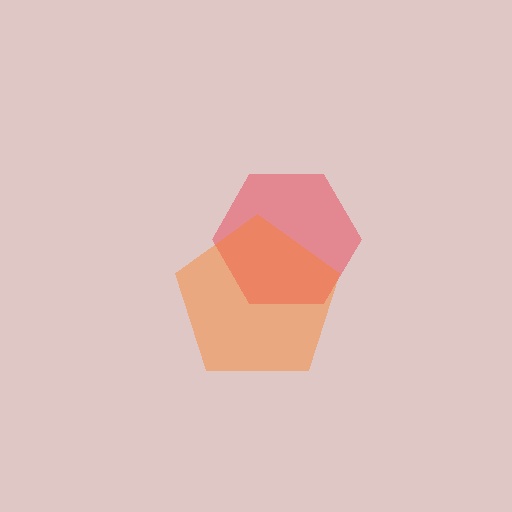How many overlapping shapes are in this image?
There are 2 overlapping shapes in the image.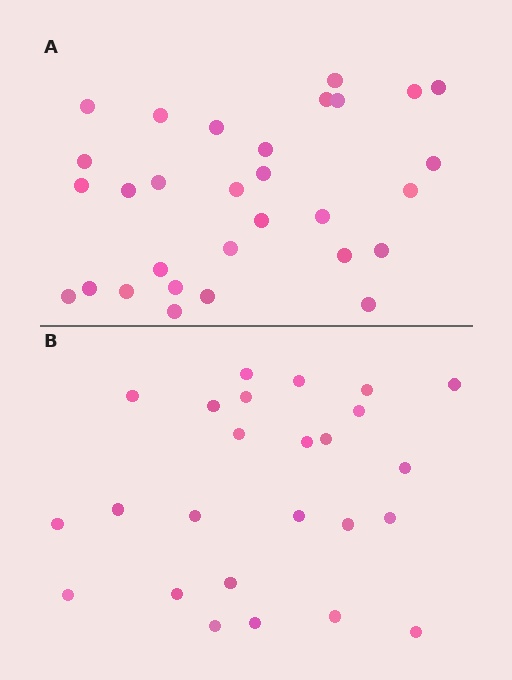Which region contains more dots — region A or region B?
Region A (the top region) has more dots.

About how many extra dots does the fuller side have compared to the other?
Region A has about 5 more dots than region B.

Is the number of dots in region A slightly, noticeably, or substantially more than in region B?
Region A has only slightly more — the two regions are fairly close. The ratio is roughly 1.2 to 1.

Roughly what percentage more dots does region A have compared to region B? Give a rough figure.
About 20% more.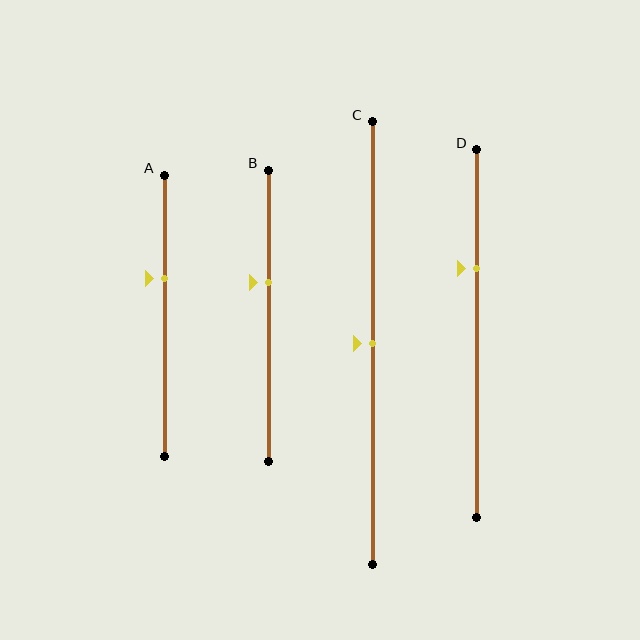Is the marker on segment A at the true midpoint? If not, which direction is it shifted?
No, the marker on segment A is shifted upward by about 13% of the segment length.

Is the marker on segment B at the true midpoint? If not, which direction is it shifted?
No, the marker on segment B is shifted upward by about 11% of the segment length.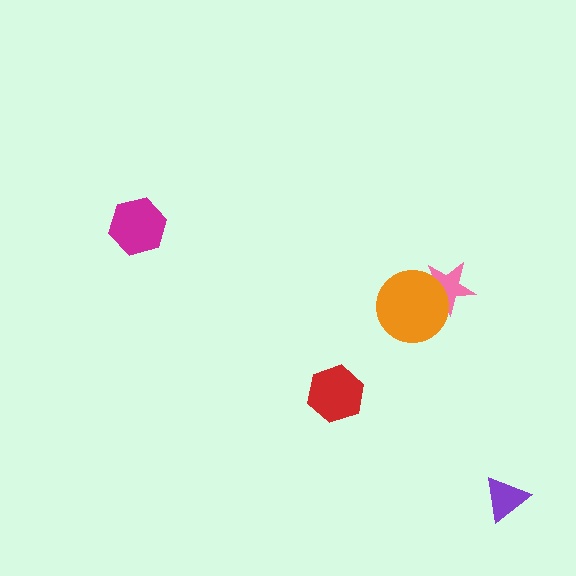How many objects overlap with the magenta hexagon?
0 objects overlap with the magenta hexagon.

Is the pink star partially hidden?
Yes, it is partially covered by another shape.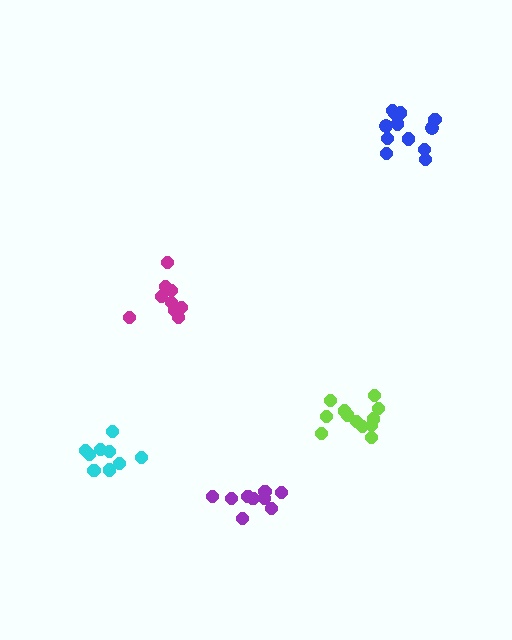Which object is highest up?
The blue cluster is topmost.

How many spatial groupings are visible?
There are 5 spatial groupings.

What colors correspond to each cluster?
The clusters are colored: lime, magenta, cyan, purple, blue.